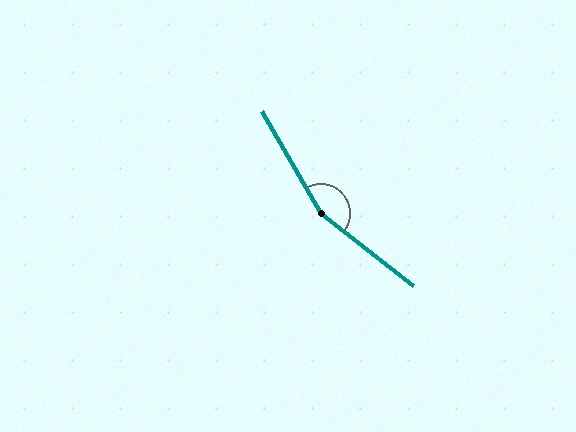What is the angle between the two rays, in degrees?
Approximately 158 degrees.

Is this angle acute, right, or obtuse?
It is obtuse.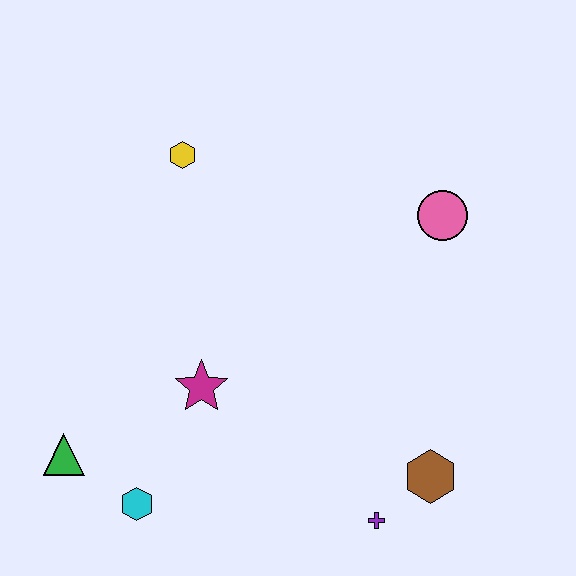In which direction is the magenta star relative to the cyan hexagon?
The magenta star is above the cyan hexagon.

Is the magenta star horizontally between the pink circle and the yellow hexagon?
Yes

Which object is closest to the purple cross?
The brown hexagon is closest to the purple cross.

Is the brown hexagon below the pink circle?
Yes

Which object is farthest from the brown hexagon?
The yellow hexagon is farthest from the brown hexagon.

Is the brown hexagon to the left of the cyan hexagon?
No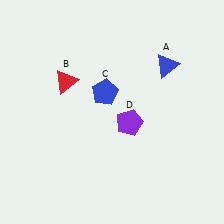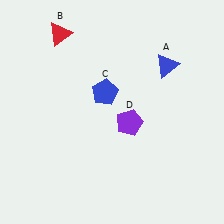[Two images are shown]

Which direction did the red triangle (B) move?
The red triangle (B) moved up.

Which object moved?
The red triangle (B) moved up.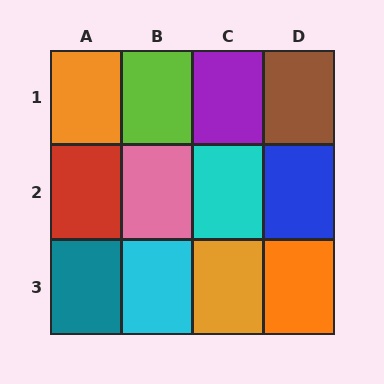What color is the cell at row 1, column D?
Brown.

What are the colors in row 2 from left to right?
Red, pink, cyan, blue.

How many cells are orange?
3 cells are orange.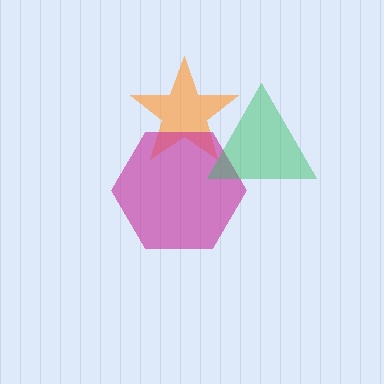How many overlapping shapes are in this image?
There are 3 overlapping shapes in the image.